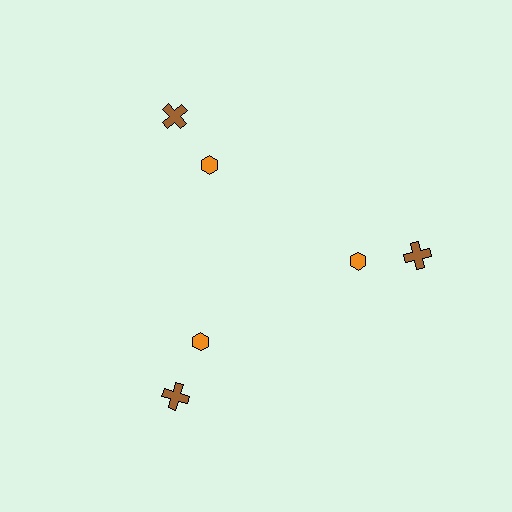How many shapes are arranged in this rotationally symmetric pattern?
There are 6 shapes, arranged in 3 groups of 2.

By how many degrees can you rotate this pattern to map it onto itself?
The pattern maps onto itself every 120 degrees of rotation.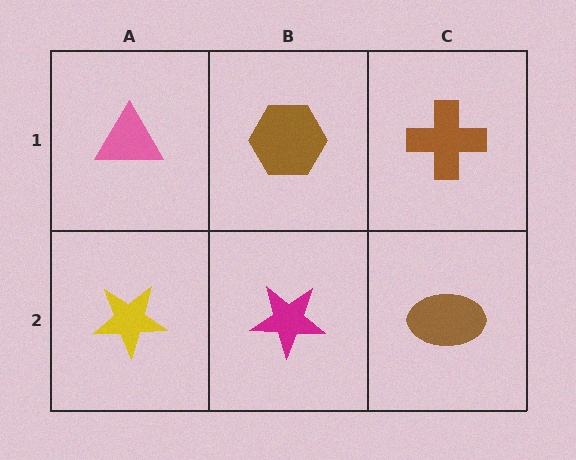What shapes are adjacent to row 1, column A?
A yellow star (row 2, column A), a brown hexagon (row 1, column B).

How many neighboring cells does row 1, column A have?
2.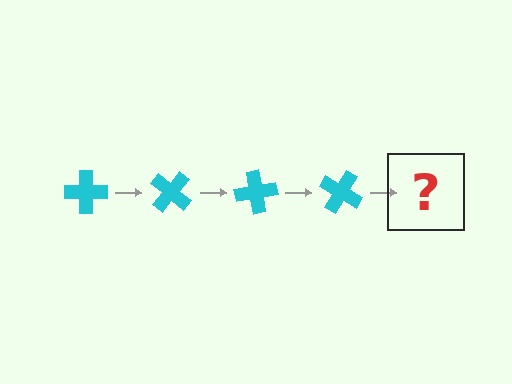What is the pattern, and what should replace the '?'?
The pattern is that the cross rotates 40 degrees each step. The '?' should be a cyan cross rotated 160 degrees.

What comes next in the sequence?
The next element should be a cyan cross rotated 160 degrees.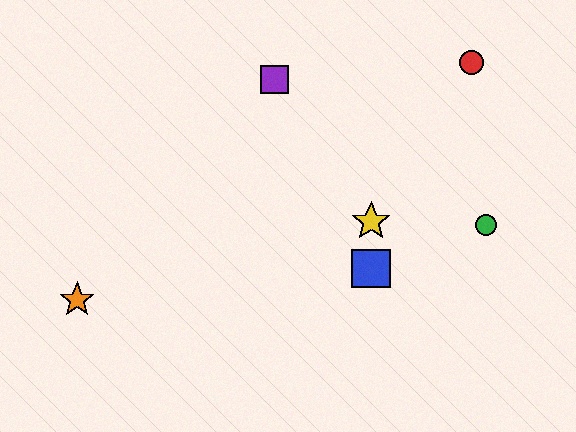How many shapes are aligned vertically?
2 shapes (the blue square, the yellow star) are aligned vertically.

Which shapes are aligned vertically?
The blue square, the yellow star are aligned vertically.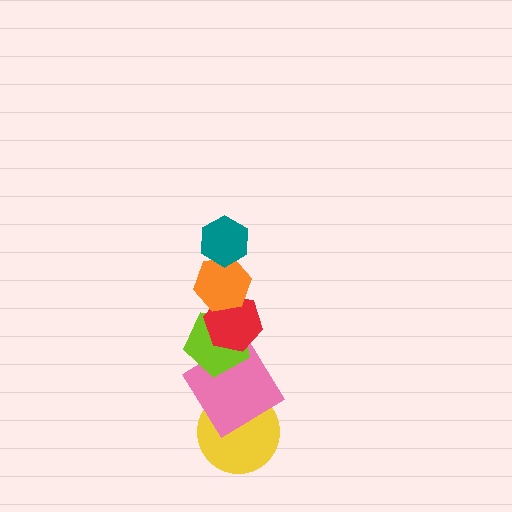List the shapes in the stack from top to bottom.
From top to bottom: the teal hexagon, the orange hexagon, the red hexagon, the lime pentagon, the pink diamond, the yellow circle.